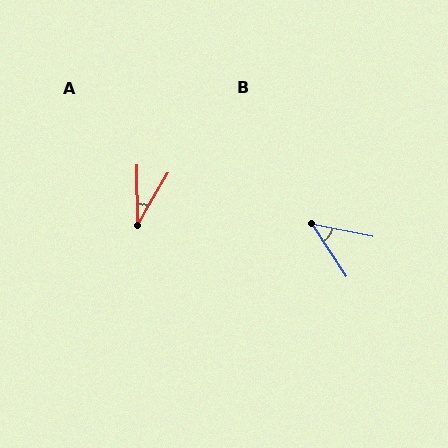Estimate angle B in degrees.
Approximately 44 degrees.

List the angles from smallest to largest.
A (31°), B (44°).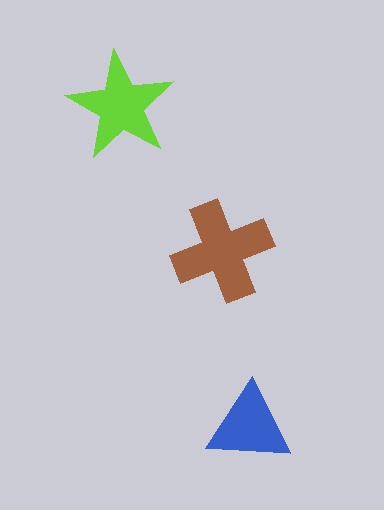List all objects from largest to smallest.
The brown cross, the lime star, the blue triangle.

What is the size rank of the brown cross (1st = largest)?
1st.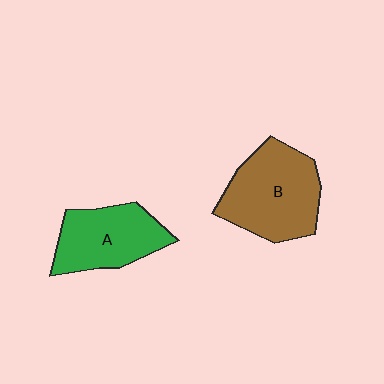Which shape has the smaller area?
Shape A (green).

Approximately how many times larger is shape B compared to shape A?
Approximately 1.2 times.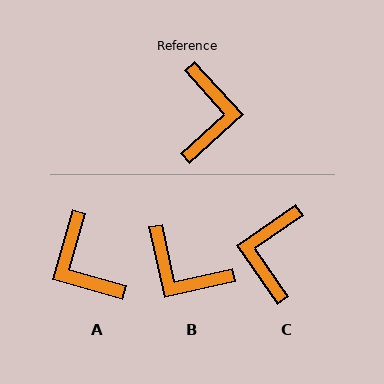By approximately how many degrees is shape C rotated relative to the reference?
Approximately 173 degrees counter-clockwise.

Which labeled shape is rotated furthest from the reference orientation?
C, about 173 degrees away.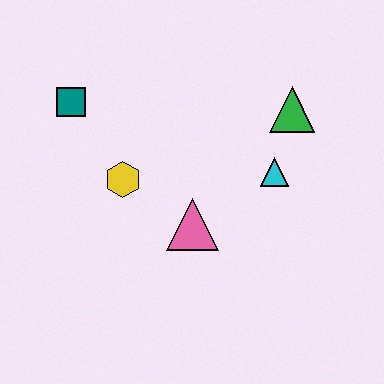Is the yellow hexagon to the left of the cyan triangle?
Yes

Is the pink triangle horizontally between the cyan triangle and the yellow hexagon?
Yes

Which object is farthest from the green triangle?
The teal square is farthest from the green triangle.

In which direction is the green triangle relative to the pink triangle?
The green triangle is above the pink triangle.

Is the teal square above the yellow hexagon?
Yes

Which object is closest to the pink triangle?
The yellow hexagon is closest to the pink triangle.